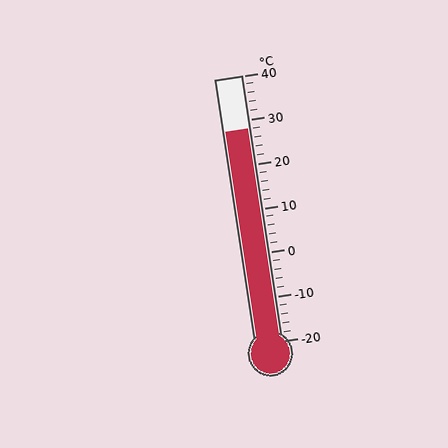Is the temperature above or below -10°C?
The temperature is above -10°C.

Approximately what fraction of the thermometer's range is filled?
The thermometer is filled to approximately 80% of its range.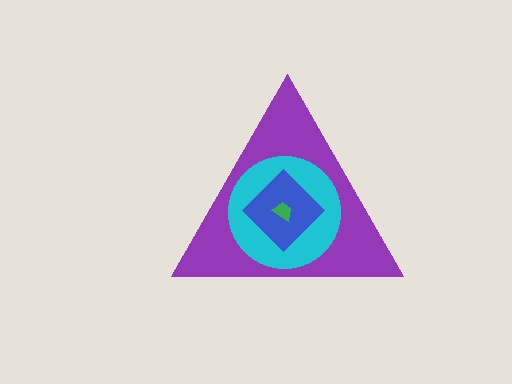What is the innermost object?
The green trapezoid.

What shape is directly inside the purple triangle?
The cyan circle.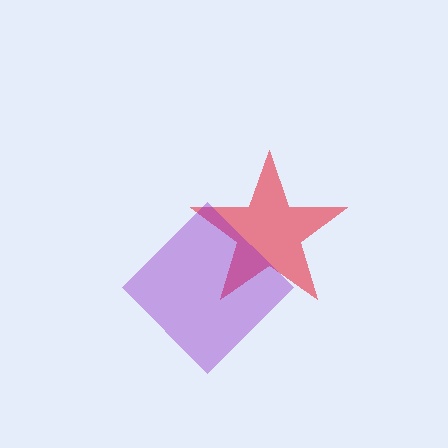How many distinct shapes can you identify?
There are 2 distinct shapes: a red star, a purple diamond.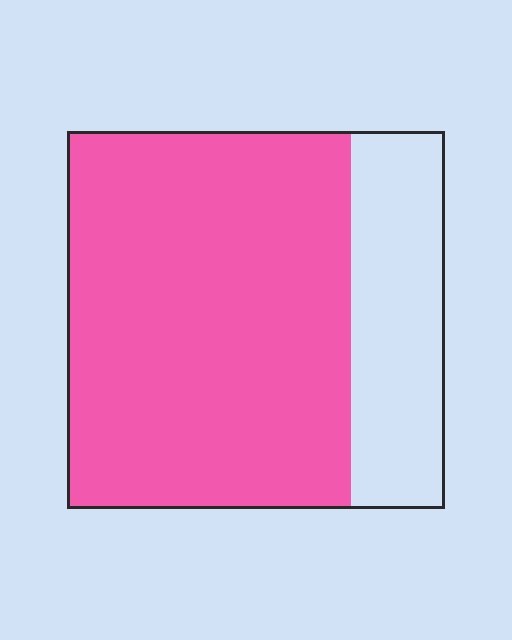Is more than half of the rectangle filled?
Yes.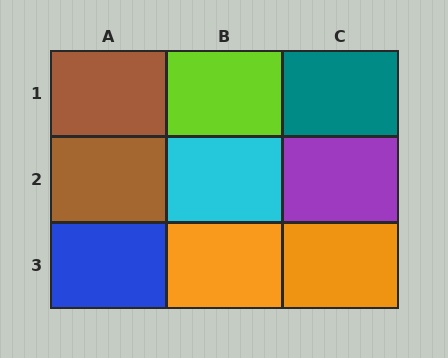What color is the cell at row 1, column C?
Teal.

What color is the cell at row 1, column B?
Lime.